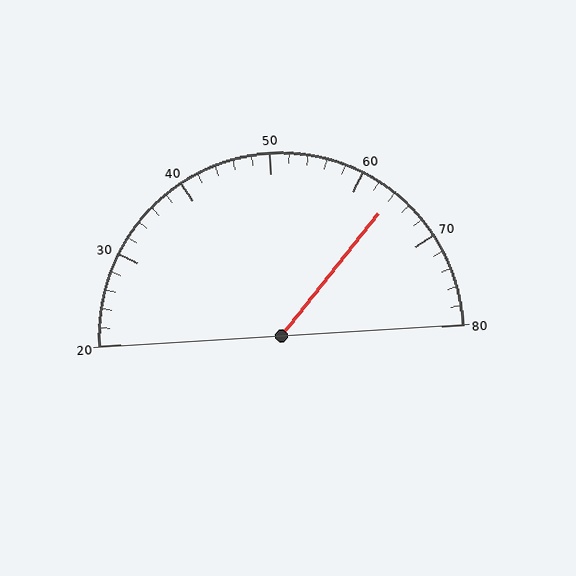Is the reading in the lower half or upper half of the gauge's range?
The reading is in the upper half of the range (20 to 80).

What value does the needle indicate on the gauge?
The needle indicates approximately 64.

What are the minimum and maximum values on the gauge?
The gauge ranges from 20 to 80.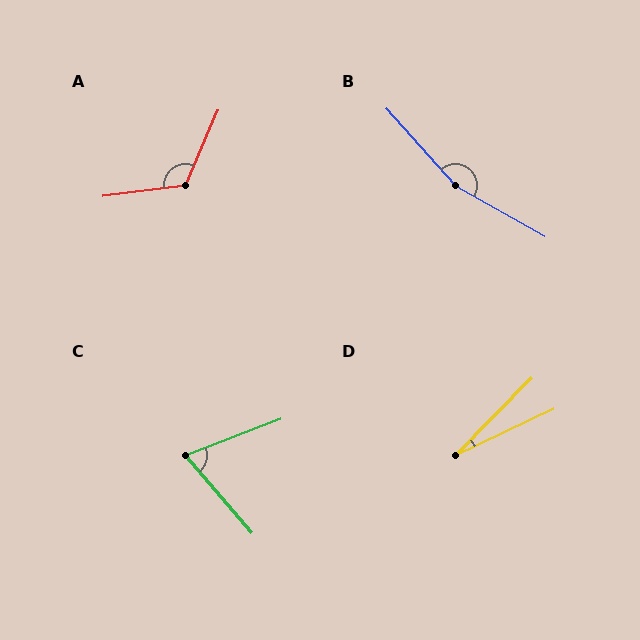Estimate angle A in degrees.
Approximately 121 degrees.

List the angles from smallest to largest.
D (20°), C (70°), A (121°), B (161°).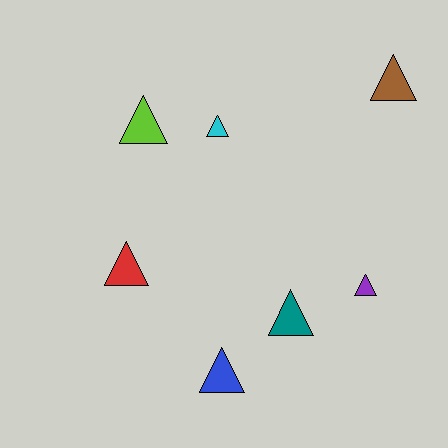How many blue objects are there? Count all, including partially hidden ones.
There is 1 blue object.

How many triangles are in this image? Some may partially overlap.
There are 7 triangles.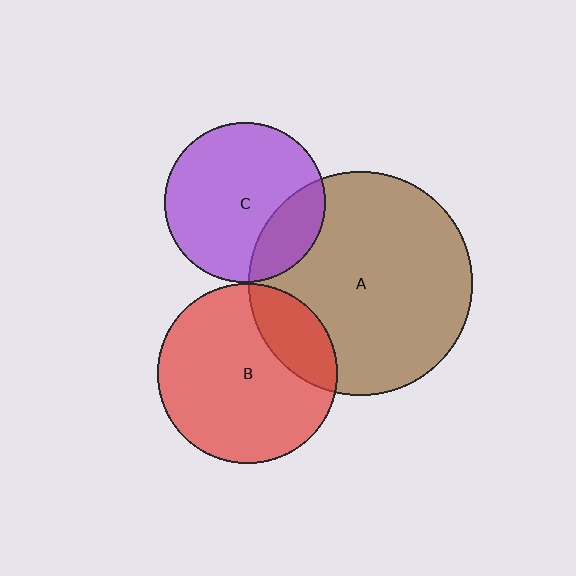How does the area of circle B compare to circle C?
Approximately 1.3 times.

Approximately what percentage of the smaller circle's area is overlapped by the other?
Approximately 20%.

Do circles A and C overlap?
Yes.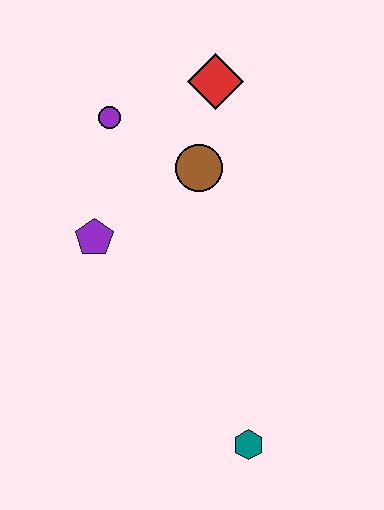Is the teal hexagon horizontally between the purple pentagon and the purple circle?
No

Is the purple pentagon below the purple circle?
Yes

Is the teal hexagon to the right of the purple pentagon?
Yes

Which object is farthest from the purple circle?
The teal hexagon is farthest from the purple circle.